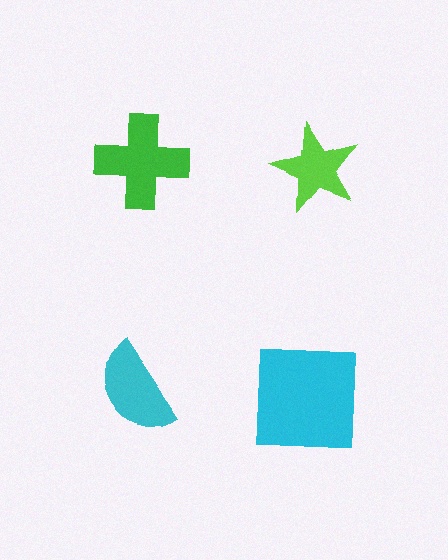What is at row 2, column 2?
A cyan square.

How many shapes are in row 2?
2 shapes.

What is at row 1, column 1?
A green cross.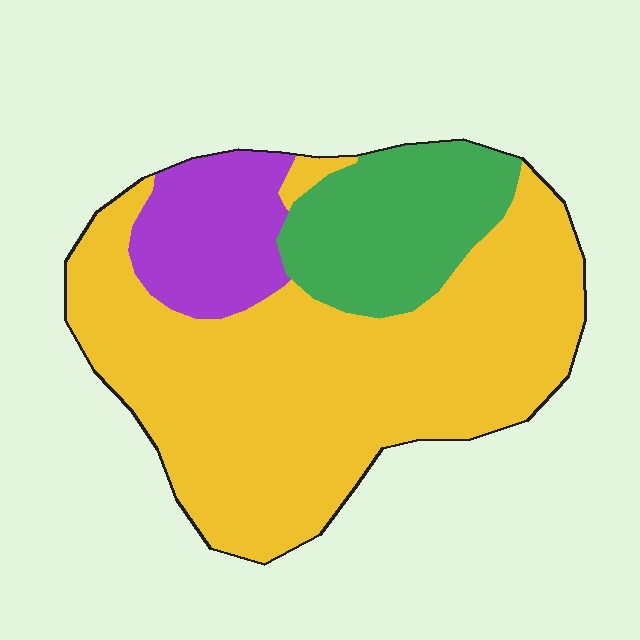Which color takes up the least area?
Purple, at roughly 15%.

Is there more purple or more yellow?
Yellow.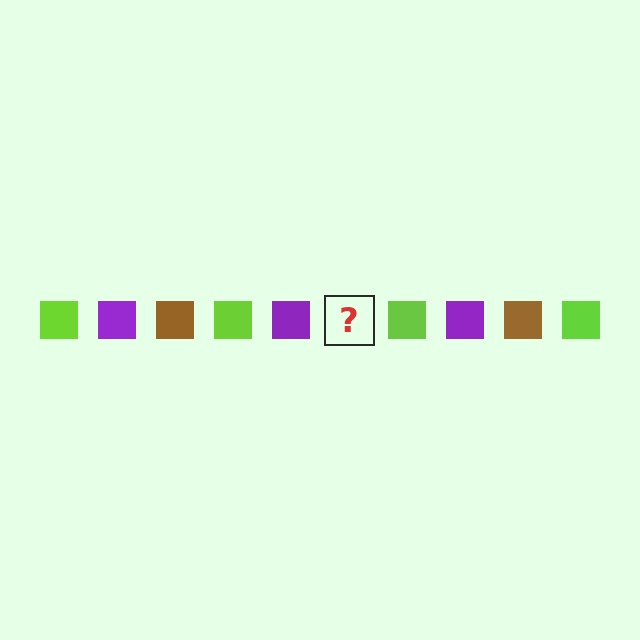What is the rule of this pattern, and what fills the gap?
The rule is that the pattern cycles through lime, purple, brown squares. The gap should be filled with a brown square.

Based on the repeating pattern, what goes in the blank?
The blank should be a brown square.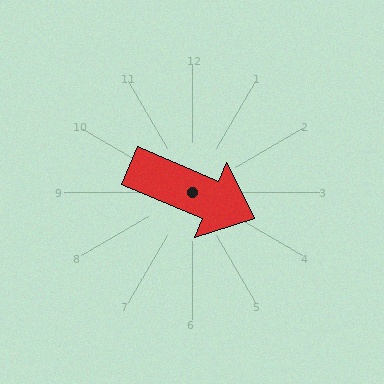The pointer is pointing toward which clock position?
Roughly 4 o'clock.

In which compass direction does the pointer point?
Southeast.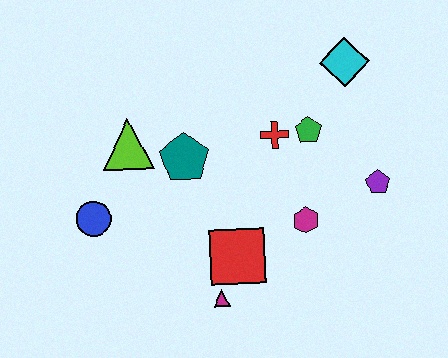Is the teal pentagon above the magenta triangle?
Yes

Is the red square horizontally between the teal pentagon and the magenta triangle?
No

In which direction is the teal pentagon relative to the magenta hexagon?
The teal pentagon is to the left of the magenta hexagon.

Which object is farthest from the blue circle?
The cyan diamond is farthest from the blue circle.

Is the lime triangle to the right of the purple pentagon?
No